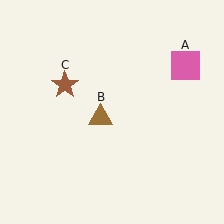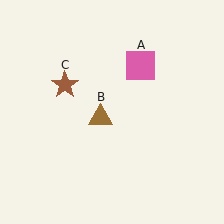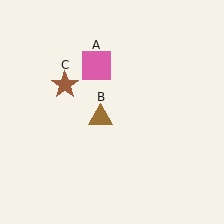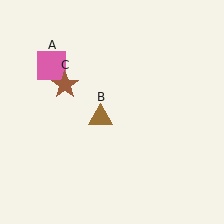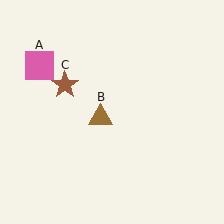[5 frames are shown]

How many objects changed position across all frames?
1 object changed position: pink square (object A).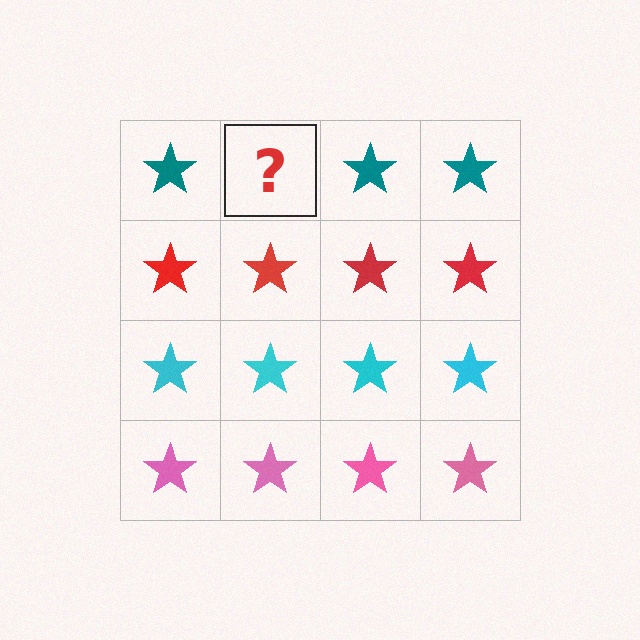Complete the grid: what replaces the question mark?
The question mark should be replaced with a teal star.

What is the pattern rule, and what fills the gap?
The rule is that each row has a consistent color. The gap should be filled with a teal star.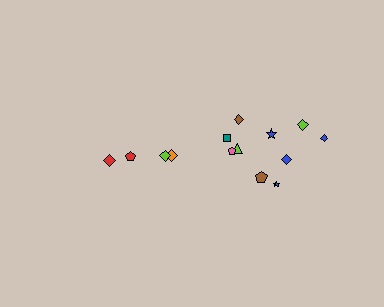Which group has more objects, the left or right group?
The right group.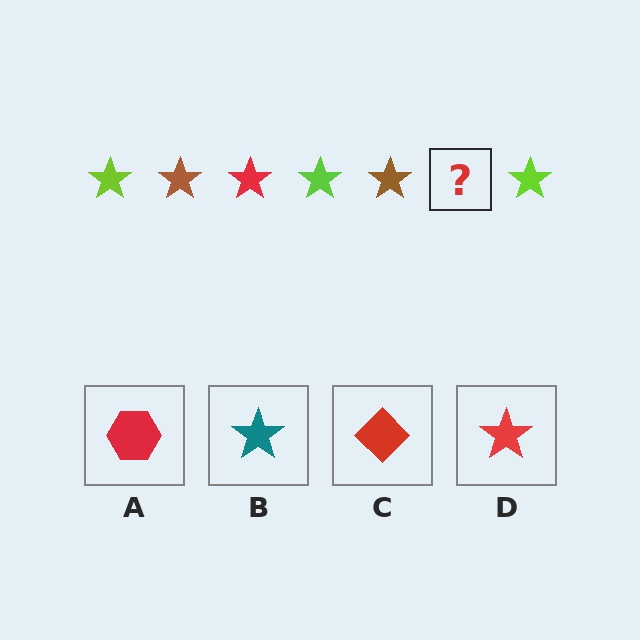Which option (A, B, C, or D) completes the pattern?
D.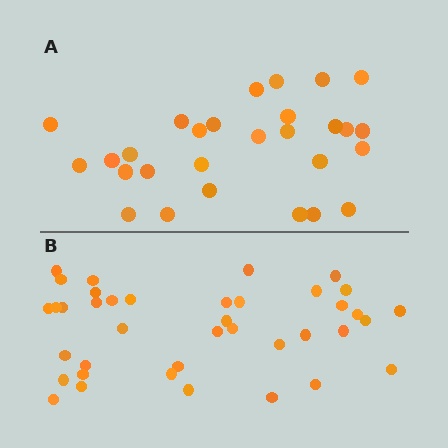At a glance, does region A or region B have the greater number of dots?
Region B (the bottom region) has more dots.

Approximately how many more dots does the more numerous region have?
Region B has roughly 12 or so more dots than region A.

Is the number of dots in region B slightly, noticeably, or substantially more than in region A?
Region B has noticeably more, but not dramatically so. The ratio is roughly 1.4 to 1.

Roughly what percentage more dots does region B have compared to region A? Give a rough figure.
About 40% more.